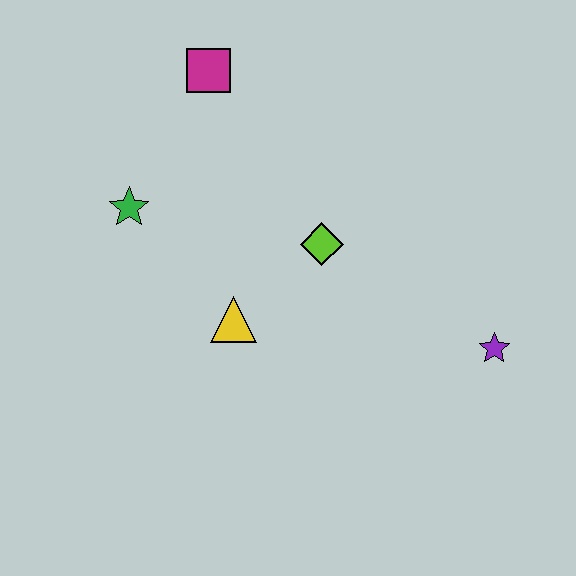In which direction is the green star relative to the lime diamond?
The green star is to the left of the lime diamond.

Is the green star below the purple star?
No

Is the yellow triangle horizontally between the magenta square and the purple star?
Yes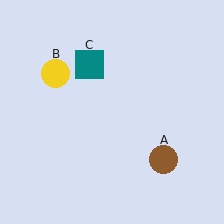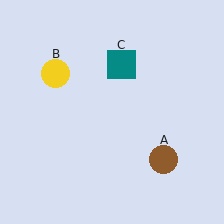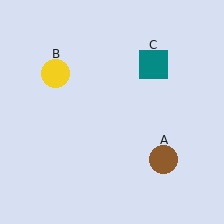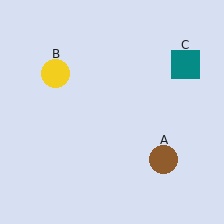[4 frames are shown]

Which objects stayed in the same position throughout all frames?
Brown circle (object A) and yellow circle (object B) remained stationary.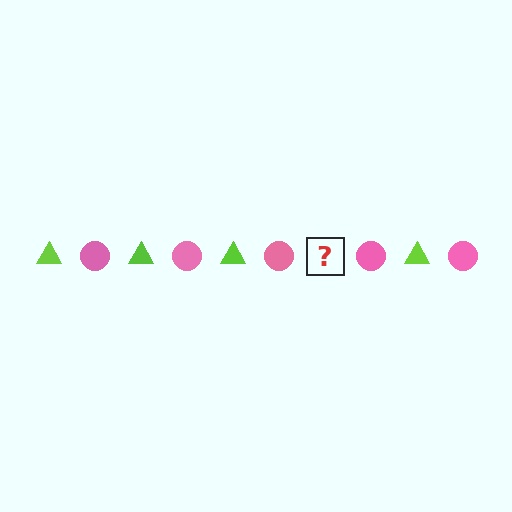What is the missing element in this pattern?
The missing element is a lime triangle.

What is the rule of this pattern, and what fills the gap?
The rule is that the pattern alternates between lime triangle and pink circle. The gap should be filled with a lime triangle.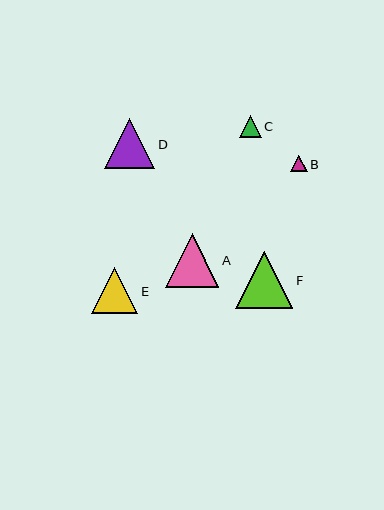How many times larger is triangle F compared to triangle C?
Triangle F is approximately 2.5 times the size of triangle C.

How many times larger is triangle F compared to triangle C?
Triangle F is approximately 2.5 times the size of triangle C.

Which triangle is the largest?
Triangle F is the largest with a size of approximately 57 pixels.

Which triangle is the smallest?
Triangle B is the smallest with a size of approximately 17 pixels.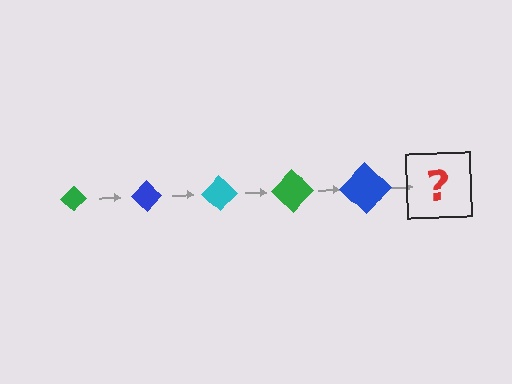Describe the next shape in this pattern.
It should be a cyan diamond, larger than the previous one.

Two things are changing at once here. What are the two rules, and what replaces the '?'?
The two rules are that the diamond grows larger each step and the color cycles through green, blue, and cyan. The '?' should be a cyan diamond, larger than the previous one.